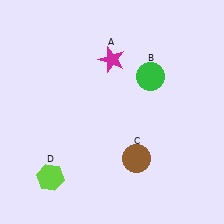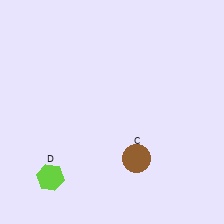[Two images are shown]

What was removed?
The magenta star (A), the green circle (B) were removed in Image 2.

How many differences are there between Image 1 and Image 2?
There are 2 differences between the two images.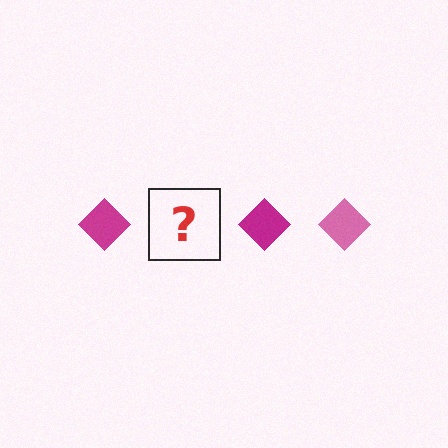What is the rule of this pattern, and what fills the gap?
The rule is that the pattern cycles through magenta, pink diamonds. The gap should be filled with a pink diamond.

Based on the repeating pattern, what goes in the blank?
The blank should be a pink diamond.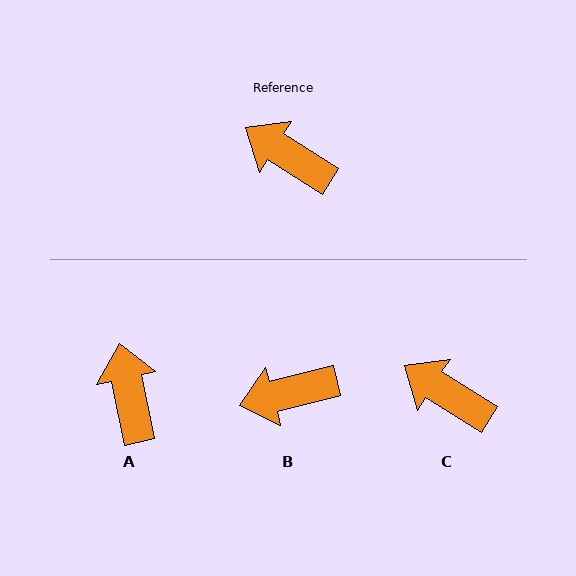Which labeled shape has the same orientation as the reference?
C.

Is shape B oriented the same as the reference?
No, it is off by about 46 degrees.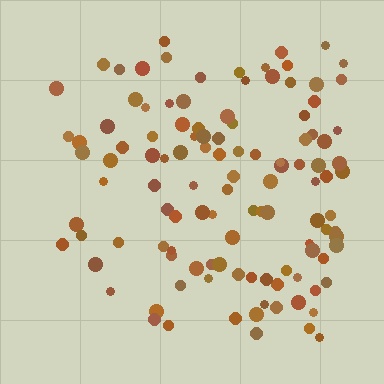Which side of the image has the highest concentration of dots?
The right.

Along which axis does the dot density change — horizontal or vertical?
Horizontal.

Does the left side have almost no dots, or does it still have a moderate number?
Still a moderate number, just noticeably fewer than the right.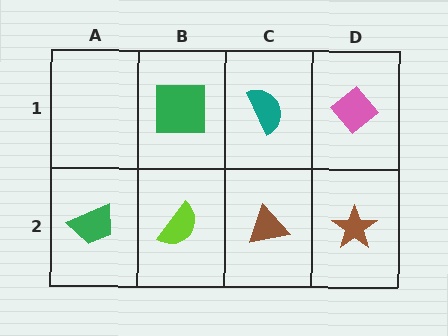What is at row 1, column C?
A teal semicircle.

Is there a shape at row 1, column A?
No, that cell is empty.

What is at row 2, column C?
A brown triangle.